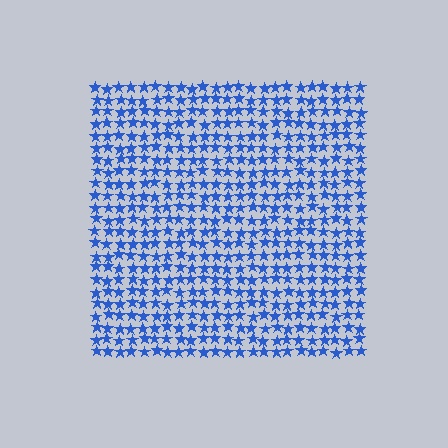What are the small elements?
The small elements are stars.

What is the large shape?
The large shape is a square.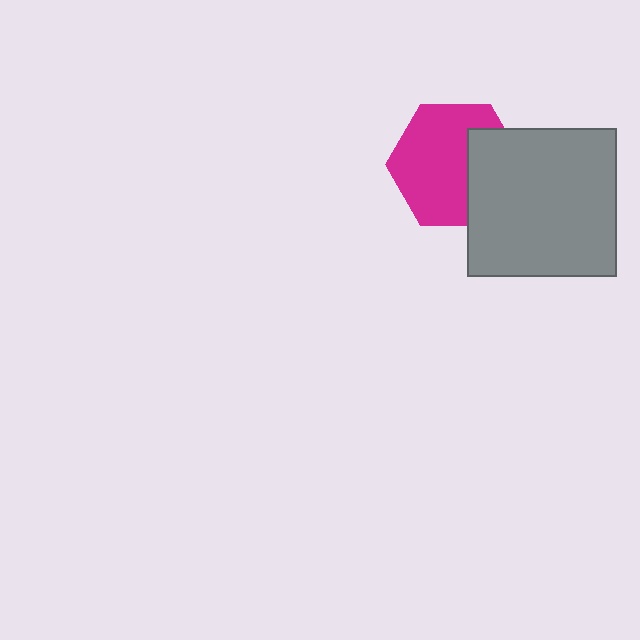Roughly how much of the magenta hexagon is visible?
Most of it is visible (roughly 67%).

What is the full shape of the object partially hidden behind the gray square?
The partially hidden object is a magenta hexagon.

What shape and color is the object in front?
The object in front is a gray square.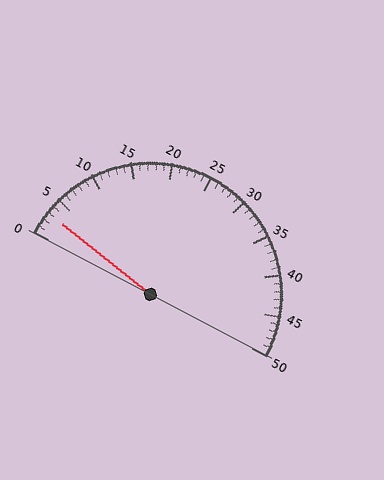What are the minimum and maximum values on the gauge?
The gauge ranges from 0 to 50.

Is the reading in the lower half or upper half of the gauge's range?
The reading is in the lower half of the range (0 to 50).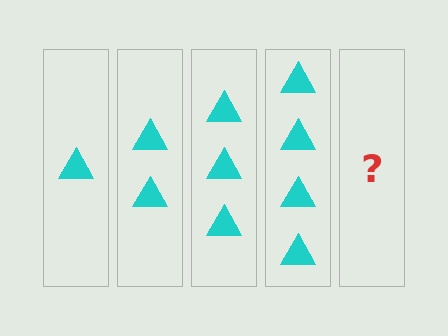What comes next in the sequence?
The next element should be 5 triangles.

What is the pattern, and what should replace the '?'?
The pattern is that each step adds one more triangle. The '?' should be 5 triangles.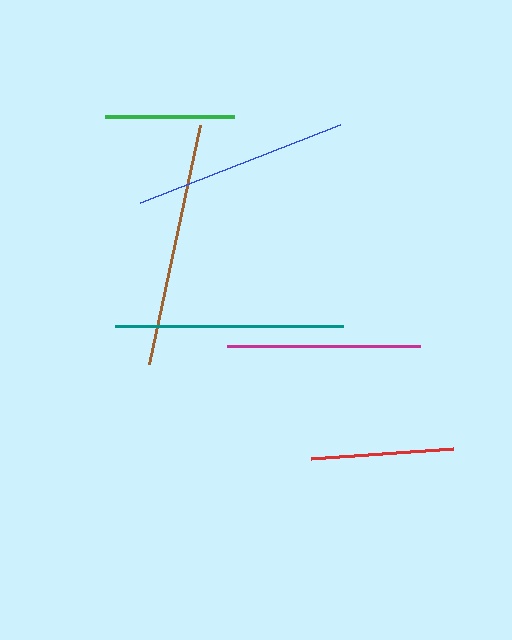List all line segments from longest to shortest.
From longest to shortest: brown, teal, blue, magenta, red, green.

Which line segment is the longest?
The brown line is the longest at approximately 245 pixels.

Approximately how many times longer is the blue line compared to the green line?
The blue line is approximately 1.7 times the length of the green line.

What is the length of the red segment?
The red segment is approximately 142 pixels long.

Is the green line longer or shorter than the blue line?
The blue line is longer than the green line.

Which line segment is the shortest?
The green line is the shortest at approximately 129 pixels.